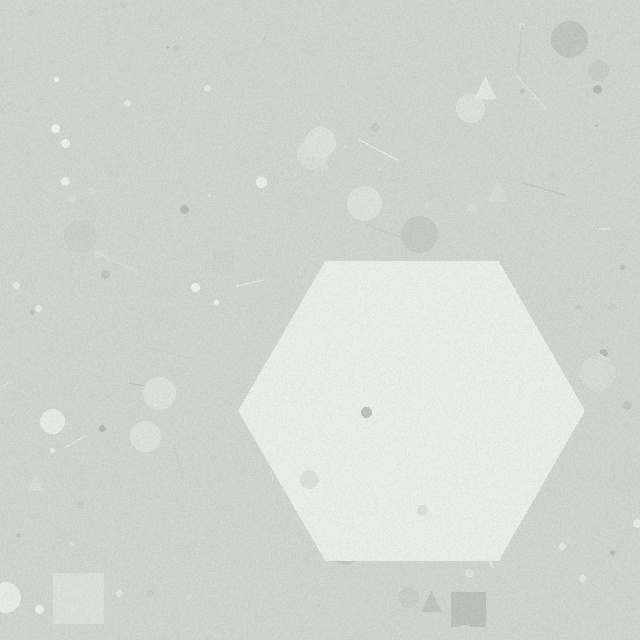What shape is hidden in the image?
A hexagon is hidden in the image.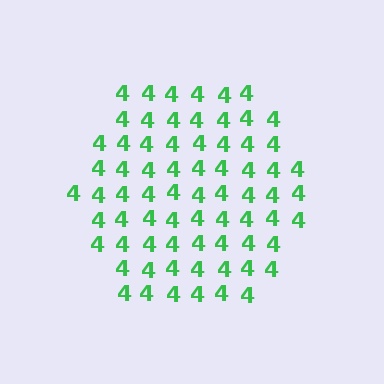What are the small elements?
The small elements are digit 4's.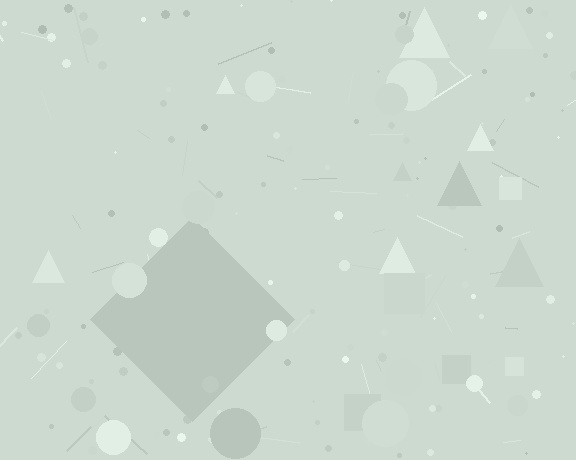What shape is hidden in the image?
A diamond is hidden in the image.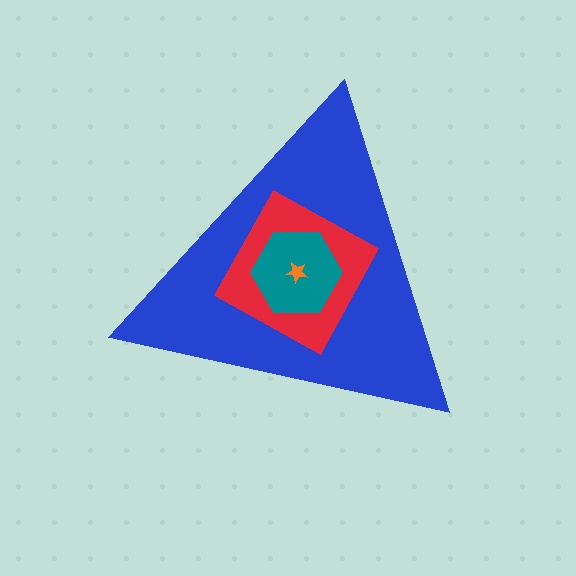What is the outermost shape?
The blue triangle.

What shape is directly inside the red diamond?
The teal hexagon.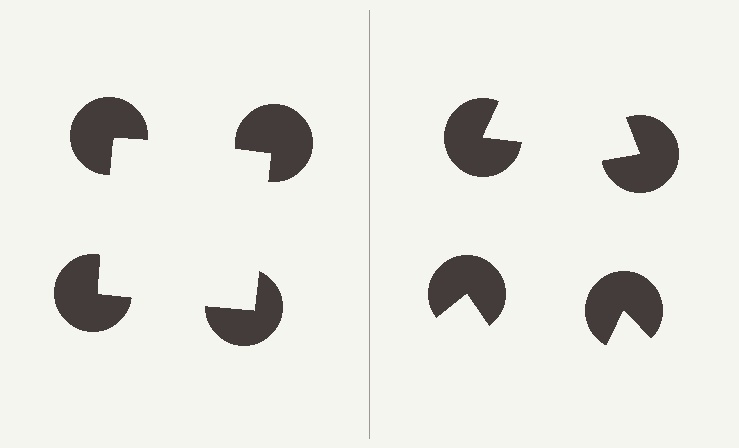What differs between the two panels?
The pac-man discs are positioned identically on both sides; only the wedge orientations differ. On the left they align to a square; on the right they are misaligned.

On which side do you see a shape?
An illusory square appears on the left side. On the right side the wedge cuts are rotated, so no coherent shape forms.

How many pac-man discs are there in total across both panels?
8 — 4 on each side.